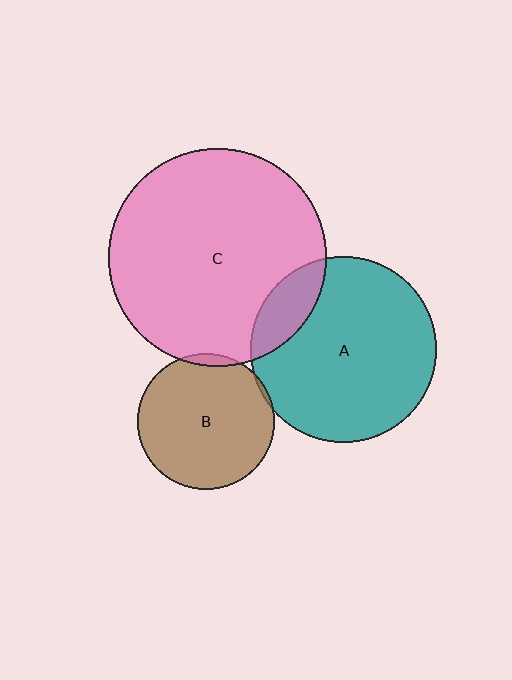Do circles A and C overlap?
Yes.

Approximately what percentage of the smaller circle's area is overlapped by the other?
Approximately 15%.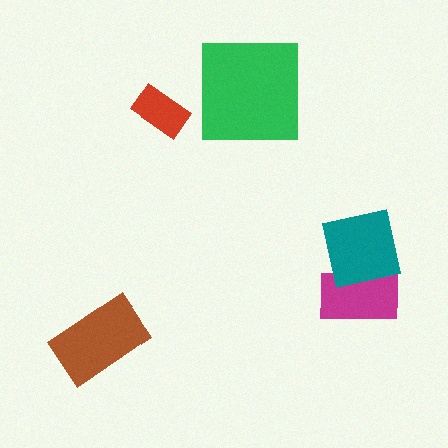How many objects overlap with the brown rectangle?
0 objects overlap with the brown rectangle.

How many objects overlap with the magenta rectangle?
1 object overlaps with the magenta rectangle.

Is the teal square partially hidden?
No, no other shape covers it.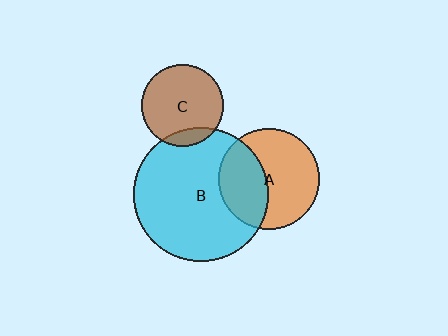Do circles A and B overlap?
Yes.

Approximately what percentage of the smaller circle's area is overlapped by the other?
Approximately 40%.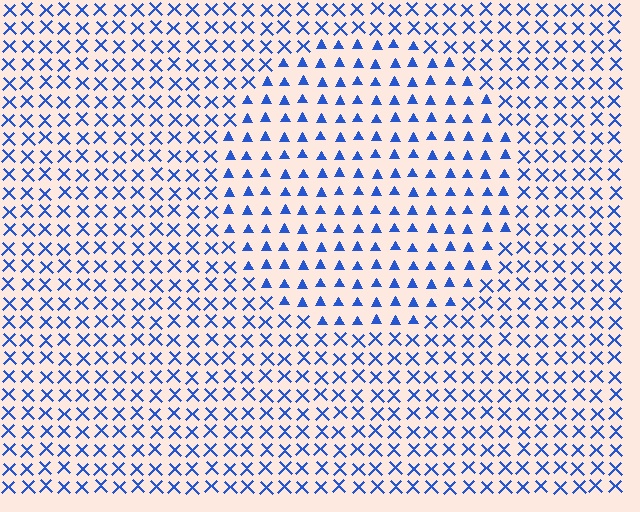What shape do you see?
I see a circle.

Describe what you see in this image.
The image is filled with small blue elements arranged in a uniform grid. A circle-shaped region contains triangles, while the surrounding area contains X marks. The boundary is defined purely by the change in element shape.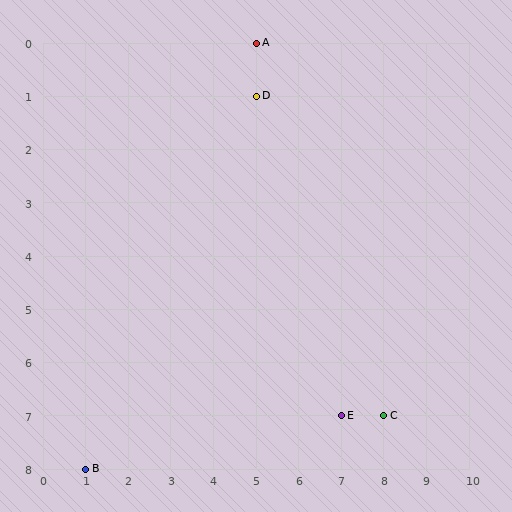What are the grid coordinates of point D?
Point D is at grid coordinates (5, 1).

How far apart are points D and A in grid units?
Points D and A are 1 row apart.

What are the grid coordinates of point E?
Point E is at grid coordinates (7, 7).